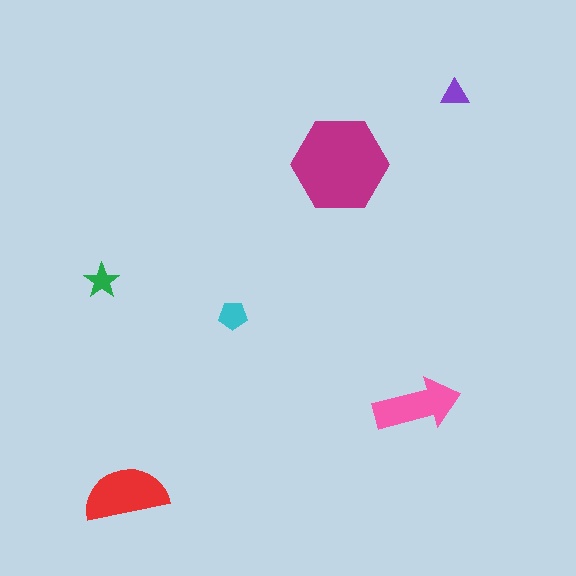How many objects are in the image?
There are 6 objects in the image.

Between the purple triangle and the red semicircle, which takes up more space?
The red semicircle.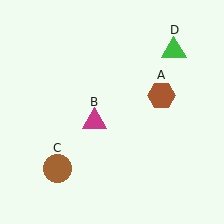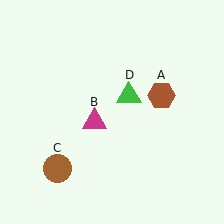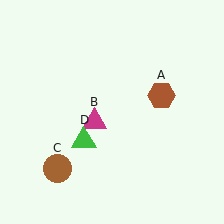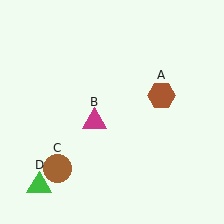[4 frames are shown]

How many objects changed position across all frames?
1 object changed position: green triangle (object D).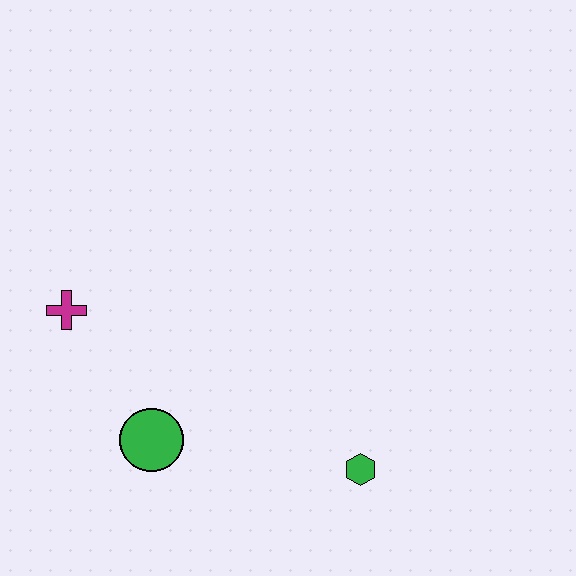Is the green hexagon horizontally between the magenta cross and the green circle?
No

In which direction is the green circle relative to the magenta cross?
The green circle is below the magenta cross.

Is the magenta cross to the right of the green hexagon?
No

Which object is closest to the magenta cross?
The green circle is closest to the magenta cross.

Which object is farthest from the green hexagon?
The magenta cross is farthest from the green hexagon.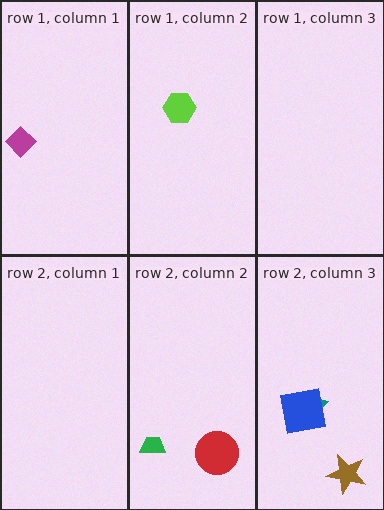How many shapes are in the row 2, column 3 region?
3.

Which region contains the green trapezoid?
The row 2, column 2 region.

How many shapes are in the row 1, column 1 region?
1.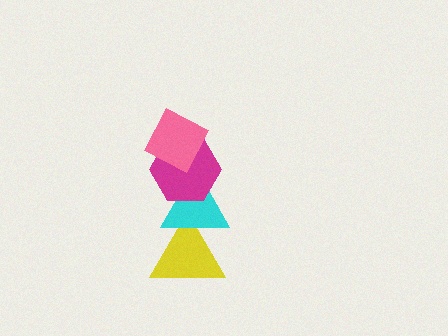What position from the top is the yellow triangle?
The yellow triangle is 4th from the top.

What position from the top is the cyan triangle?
The cyan triangle is 3rd from the top.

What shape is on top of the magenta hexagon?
The pink diamond is on top of the magenta hexagon.